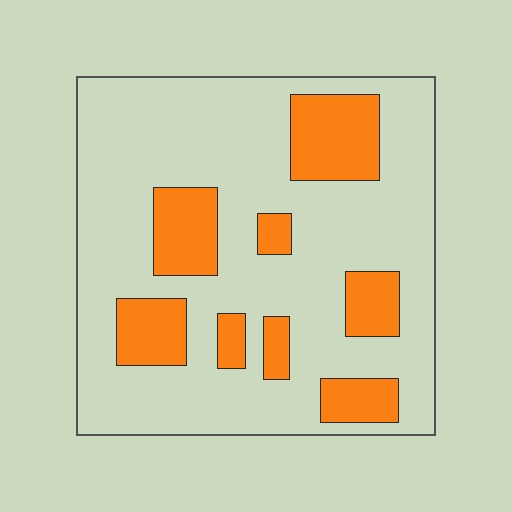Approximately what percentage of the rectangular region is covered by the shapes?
Approximately 25%.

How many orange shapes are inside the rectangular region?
8.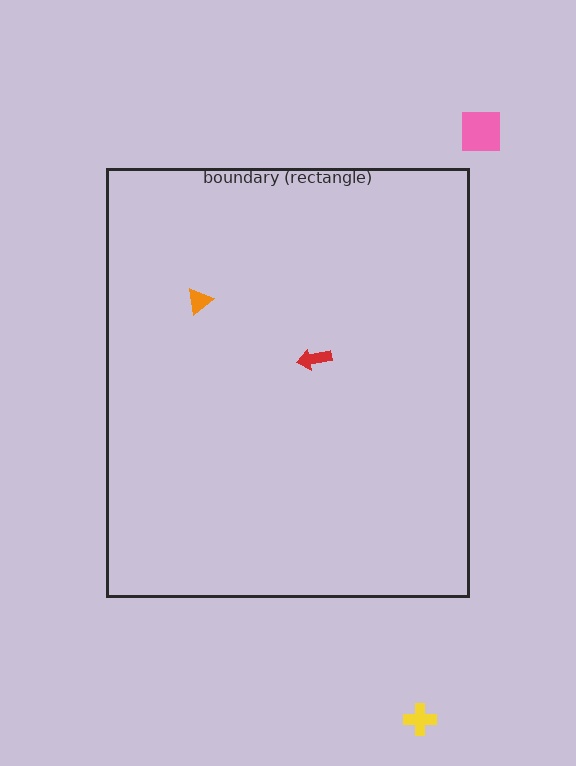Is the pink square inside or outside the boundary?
Outside.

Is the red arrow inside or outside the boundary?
Inside.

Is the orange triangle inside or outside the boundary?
Inside.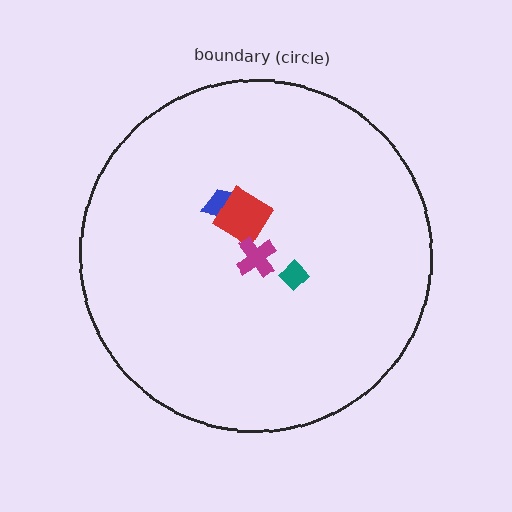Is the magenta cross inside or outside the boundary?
Inside.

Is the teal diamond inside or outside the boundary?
Inside.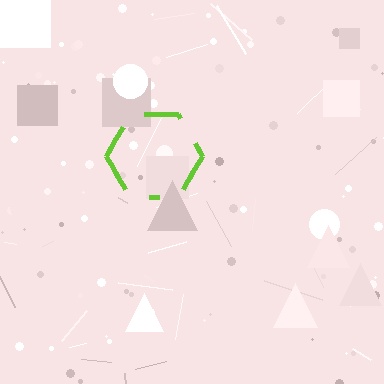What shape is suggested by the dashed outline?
The dashed outline suggests a hexagon.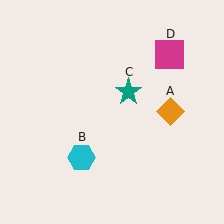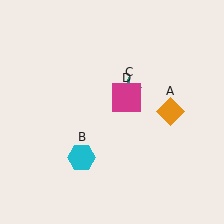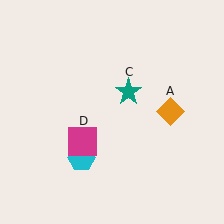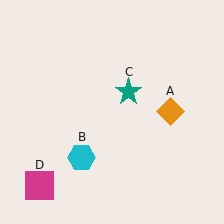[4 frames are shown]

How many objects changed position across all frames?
1 object changed position: magenta square (object D).